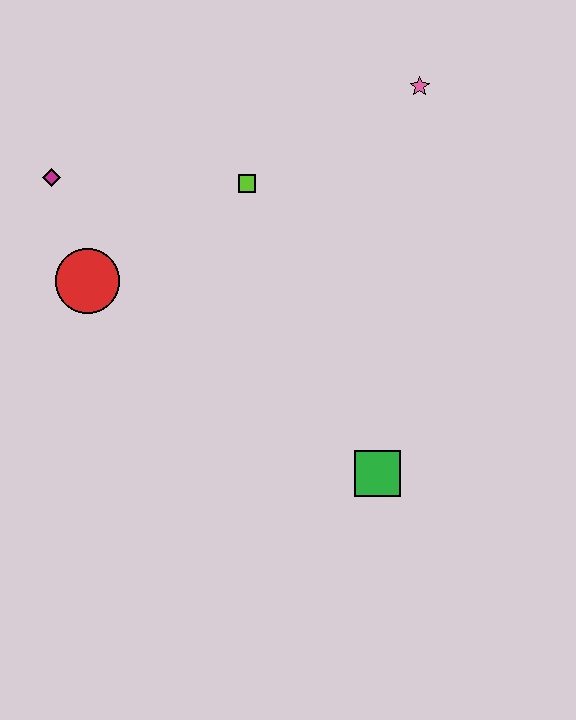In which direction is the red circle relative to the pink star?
The red circle is to the left of the pink star.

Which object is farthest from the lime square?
The green square is farthest from the lime square.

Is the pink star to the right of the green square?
Yes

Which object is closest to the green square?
The lime square is closest to the green square.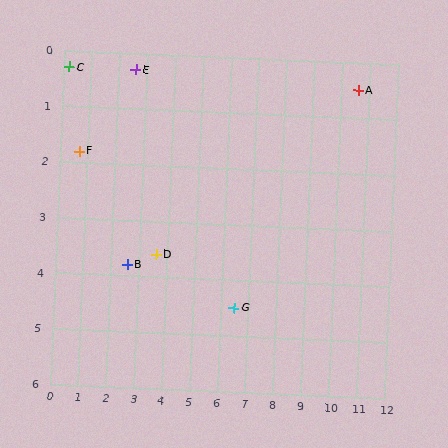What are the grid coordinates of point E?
Point E is at approximately (2.6, 0.3).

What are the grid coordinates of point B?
Point B is at approximately (2.6, 3.8).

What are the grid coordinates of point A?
Point A is at approximately (10.6, 0.5).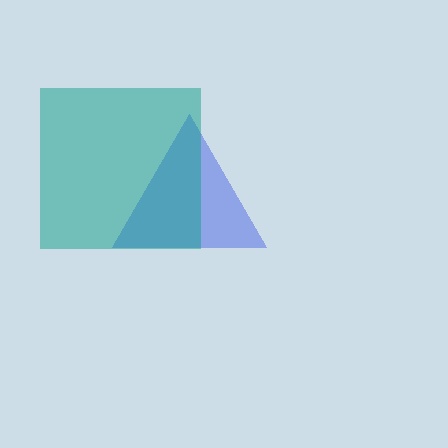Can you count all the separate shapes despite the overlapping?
Yes, there are 2 separate shapes.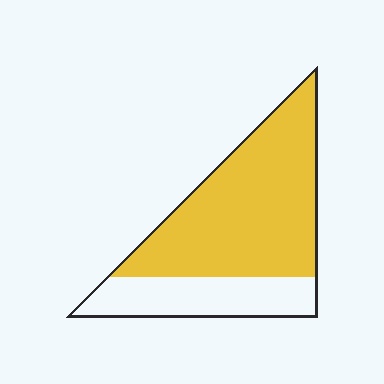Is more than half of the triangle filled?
Yes.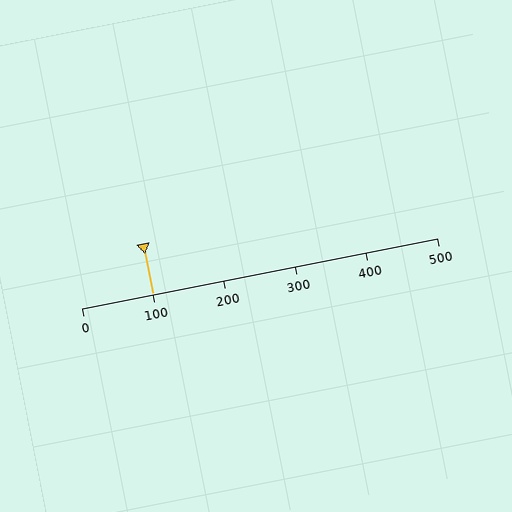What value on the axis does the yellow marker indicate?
The marker indicates approximately 100.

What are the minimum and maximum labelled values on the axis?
The axis runs from 0 to 500.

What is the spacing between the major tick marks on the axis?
The major ticks are spaced 100 apart.